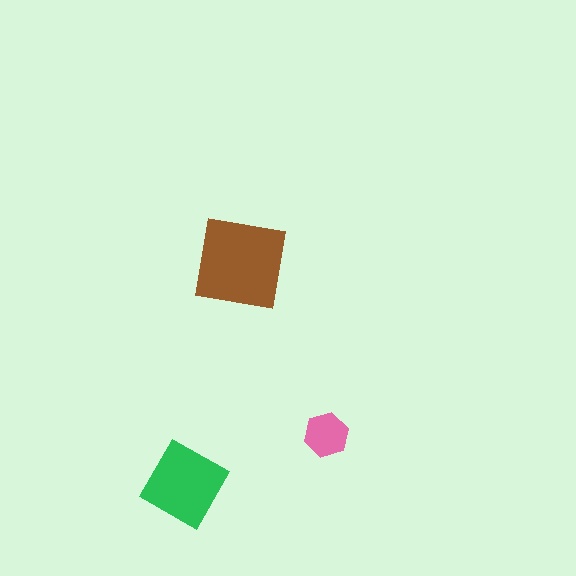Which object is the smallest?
The pink hexagon.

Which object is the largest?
The brown square.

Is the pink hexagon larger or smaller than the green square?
Smaller.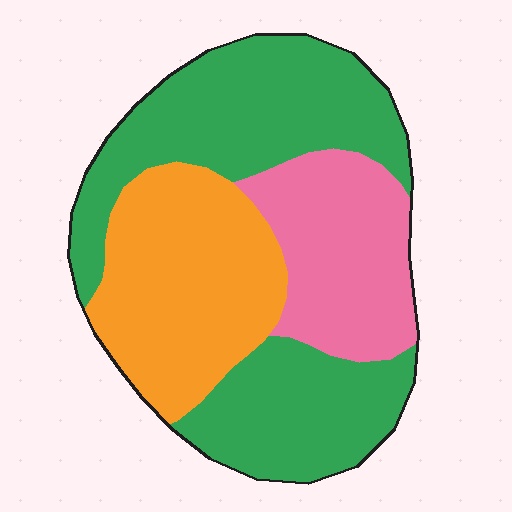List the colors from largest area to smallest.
From largest to smallest: green, orange, pink.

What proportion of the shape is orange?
Orange takes up between a sixth and a third of the shape.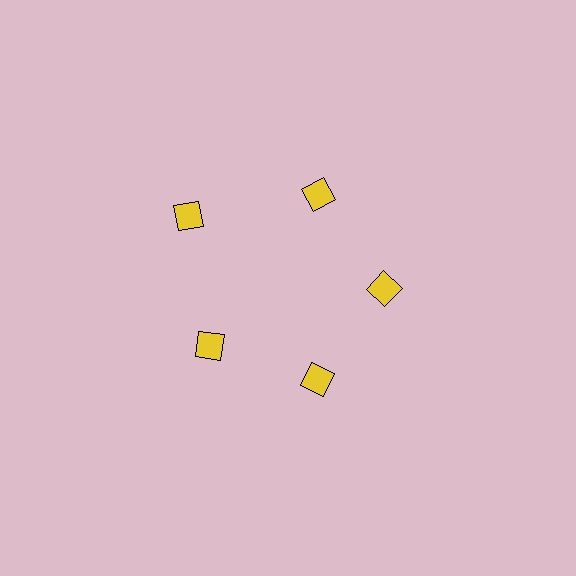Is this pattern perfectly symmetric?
No. The 5 yellow squares are arranged in a ring, but one element near the 10 o'clock position is pushed outward from the center, breaking the 5-fold rotational symmetry.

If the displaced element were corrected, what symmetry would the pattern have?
It would have 5-fold rotational symmetry — the pattern would map onto itself every 72 degrees.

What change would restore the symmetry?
The symmetry would be restored by moving it inward, back onto the ring so that all 5 squares sit at equal angles and equal distance from the center.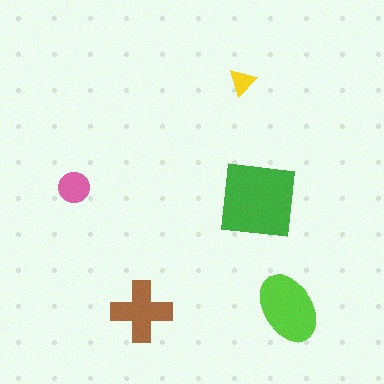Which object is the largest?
The green square.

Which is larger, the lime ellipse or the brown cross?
The lime ellipse.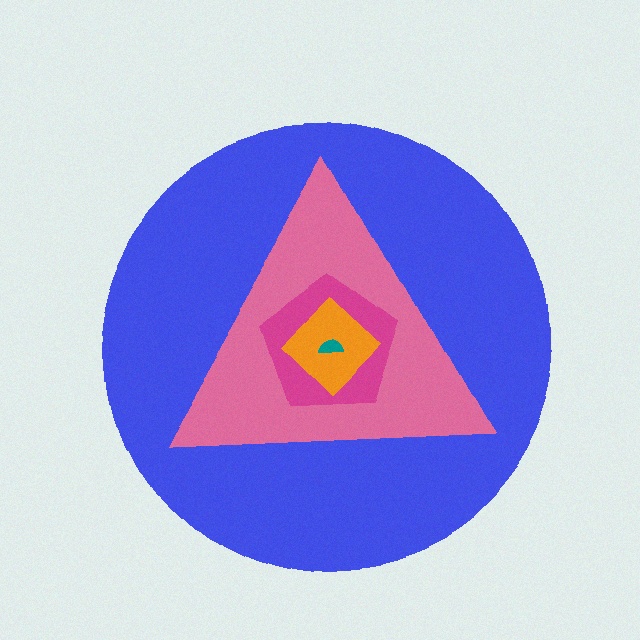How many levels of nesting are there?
5.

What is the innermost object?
The teal semicircle.